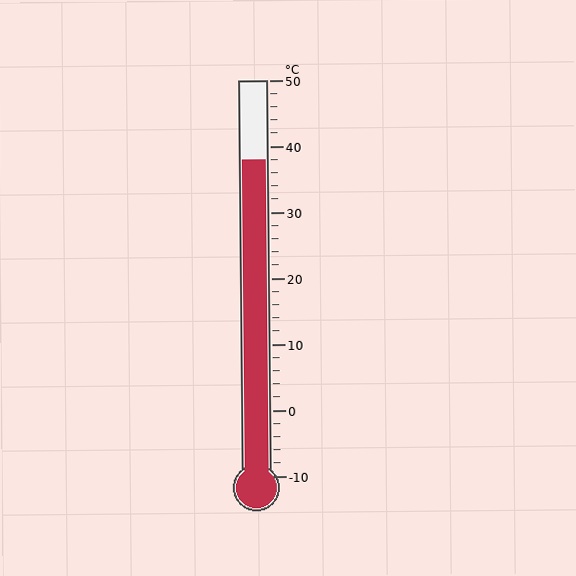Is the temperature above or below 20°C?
The temperature is above 20°C.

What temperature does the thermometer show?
The thermometer shows approximately 38°C.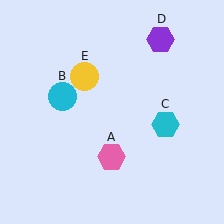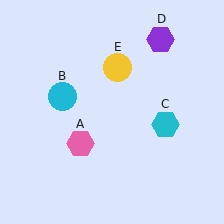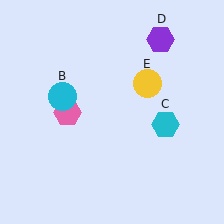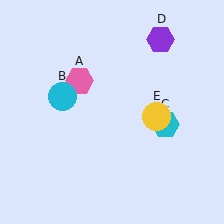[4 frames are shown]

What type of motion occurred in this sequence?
The pink hexagon (object A), yellow circle (object E) rotated clockwise around the center of the scene.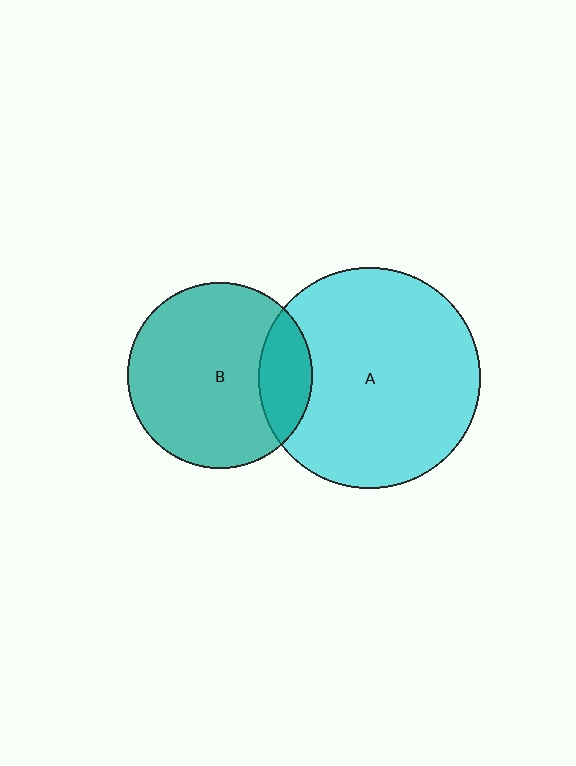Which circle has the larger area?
Circle A (cyan).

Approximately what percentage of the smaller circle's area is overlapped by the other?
Approximately 20%.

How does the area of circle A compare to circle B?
Approximately 1.4 times.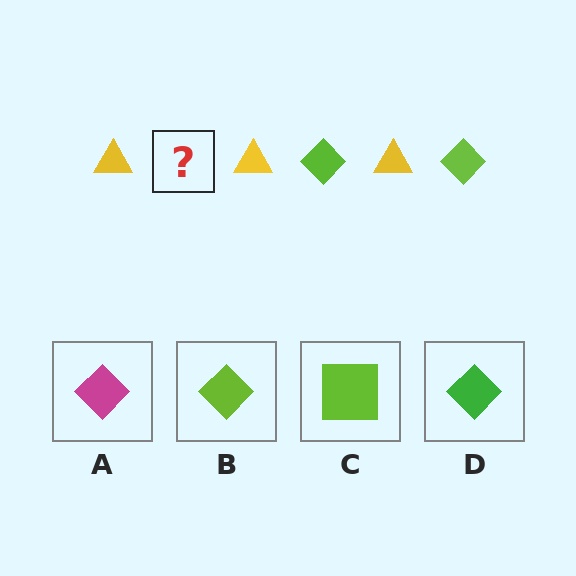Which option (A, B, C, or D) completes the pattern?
B.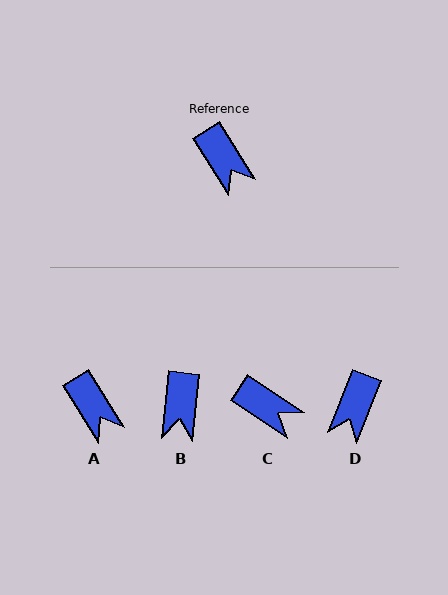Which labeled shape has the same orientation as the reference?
A.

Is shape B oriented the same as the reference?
No, it is off by about 38 degrees.